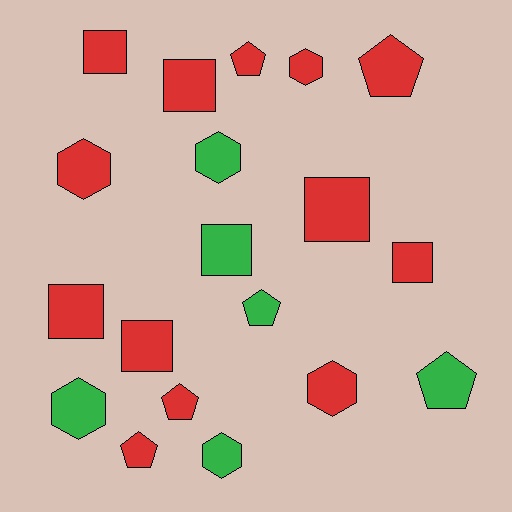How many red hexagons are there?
There are 3 red hexagons.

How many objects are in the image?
There are 19 objects.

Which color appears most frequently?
Red, with 13 objects.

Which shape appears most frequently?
Square, with 7 objects.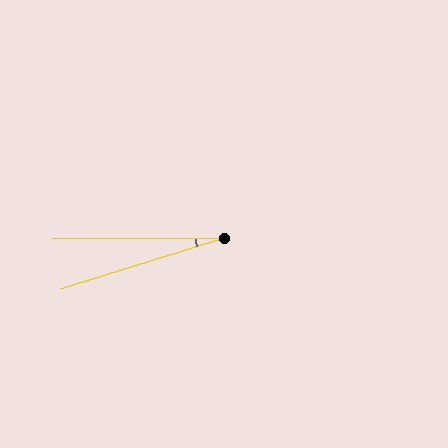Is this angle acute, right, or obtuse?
It is acute.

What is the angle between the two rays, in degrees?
Approximately 17 degrees.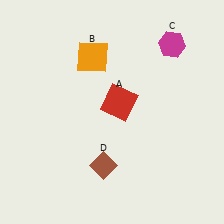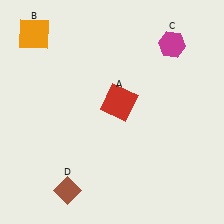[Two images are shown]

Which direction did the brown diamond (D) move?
The brown diamond (D) moved left.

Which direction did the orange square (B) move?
The orange square (B) moved left.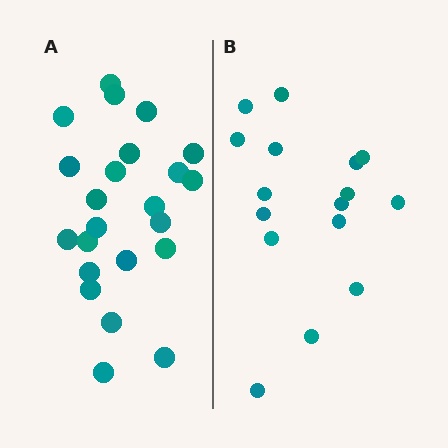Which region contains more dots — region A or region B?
Region A (the left region) has more dots.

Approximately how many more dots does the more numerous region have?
Region A has roughly 8 or so more dots than region B.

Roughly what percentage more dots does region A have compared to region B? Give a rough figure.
About 45% more.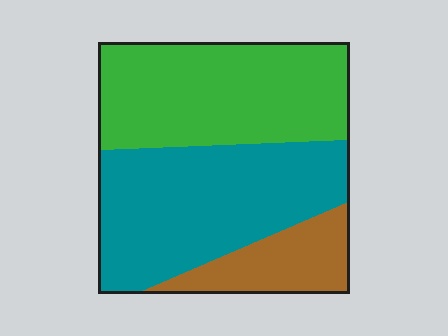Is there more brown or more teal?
Teal.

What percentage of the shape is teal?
Teal covers roughly 45% of the shape.